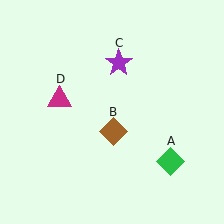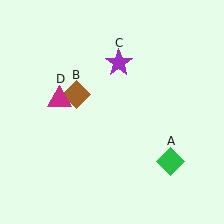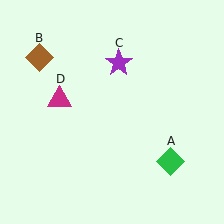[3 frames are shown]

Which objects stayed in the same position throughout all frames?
Green diamond (object A) and purple star (object C) and magenta triangle (object D) remained stationary.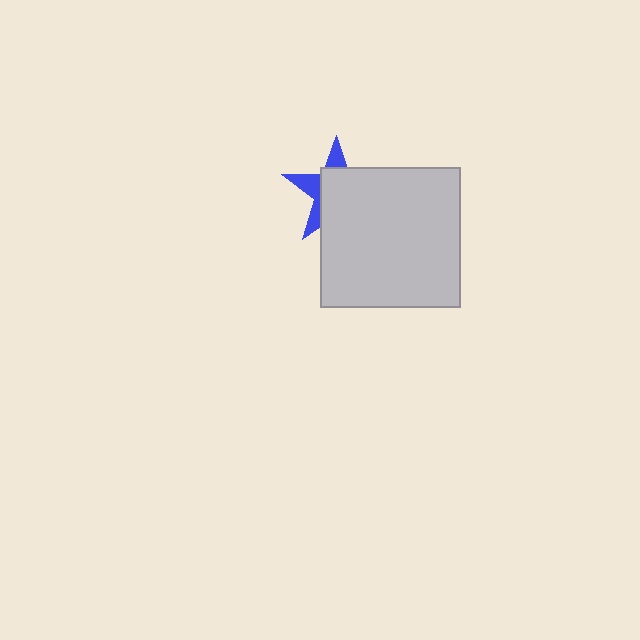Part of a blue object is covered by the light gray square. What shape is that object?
It is a star.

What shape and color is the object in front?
The object in front is a light gray square.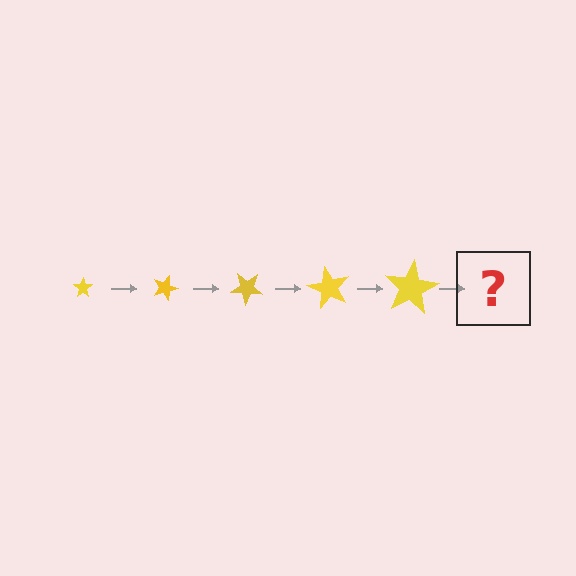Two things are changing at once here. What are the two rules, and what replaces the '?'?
The two rules are that the star grows larger each step and it rotates 20 degrees each step. The '?' should be a star, larger than the previous one and rotated 100 degrees from the start.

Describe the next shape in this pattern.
It should be a star, larger than the previous one and rotated 100 degrees from the start.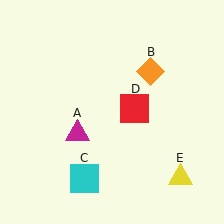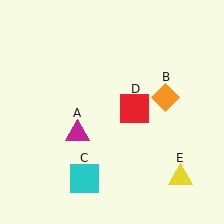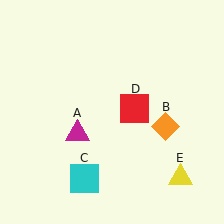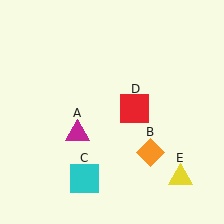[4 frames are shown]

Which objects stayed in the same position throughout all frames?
Magenta triangle (object A) and cyan square (object C) and red square (object D) and yellow triangle (object E) remained stationary.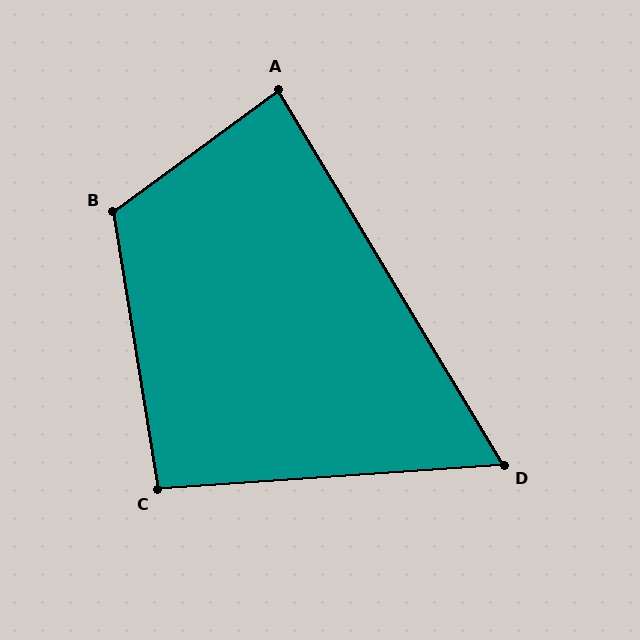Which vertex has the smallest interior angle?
D, at approximately 63 degrees.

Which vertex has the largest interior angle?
B, at approximately 117 degrees.